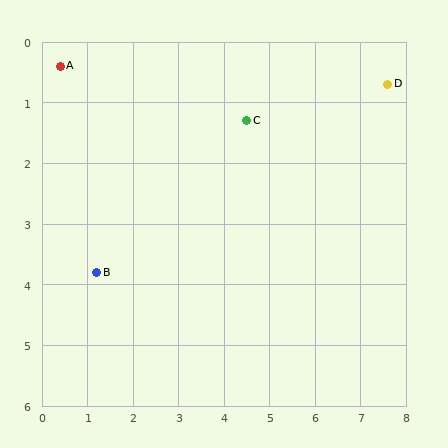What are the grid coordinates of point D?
Point D is at approximately (7.6, 0.7).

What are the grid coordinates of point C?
Point C is at approximately (4.5, 1.3).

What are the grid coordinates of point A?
Point A is at approximately (0.4, 0.4).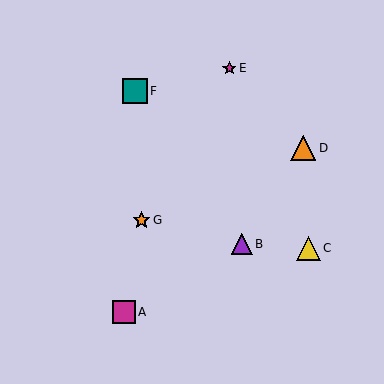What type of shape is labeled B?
Shape B is a purple triangle.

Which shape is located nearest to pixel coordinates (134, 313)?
The magenta square (labeled A) at (124, 312) is nearest to that location.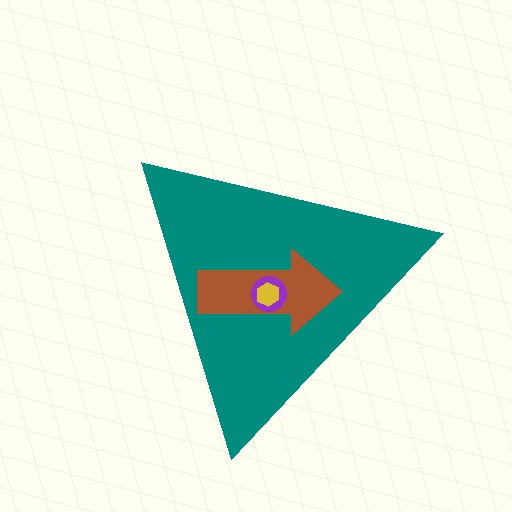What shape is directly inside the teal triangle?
The brown arrow.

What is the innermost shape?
The yellow hexagon.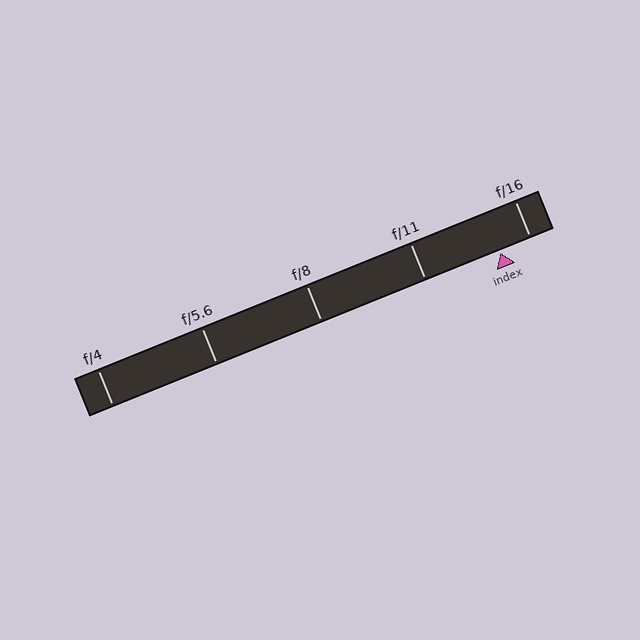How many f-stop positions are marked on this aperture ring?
There are 5 f-stop positions marked.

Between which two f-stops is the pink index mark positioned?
The index mark is between f/11 and f/16.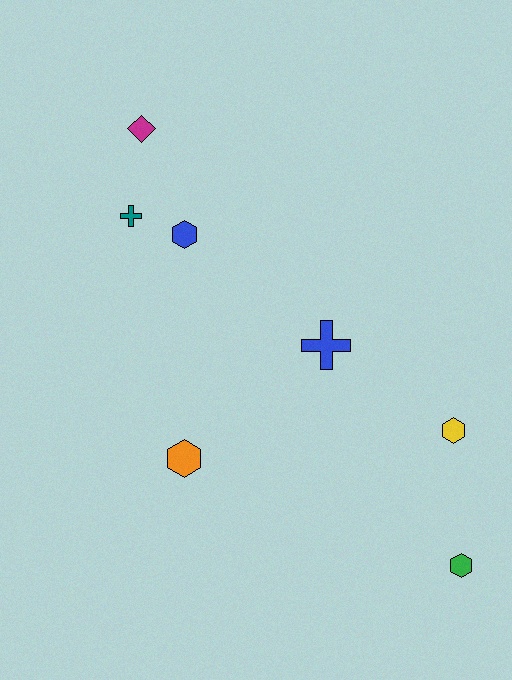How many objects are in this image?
There are 7 objects.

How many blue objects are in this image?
There are 2 blue objects.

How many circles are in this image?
There are no circles.